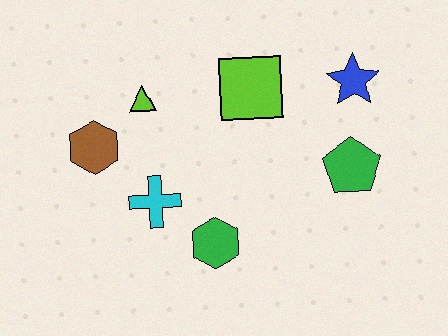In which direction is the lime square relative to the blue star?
The lime square is to the left of the blue star.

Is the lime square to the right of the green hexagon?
Yes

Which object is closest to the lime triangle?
The brown hexagon is closest to the lime triangle.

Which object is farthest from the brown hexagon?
The blue star is farthest from the brown hexagon.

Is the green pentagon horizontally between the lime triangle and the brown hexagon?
No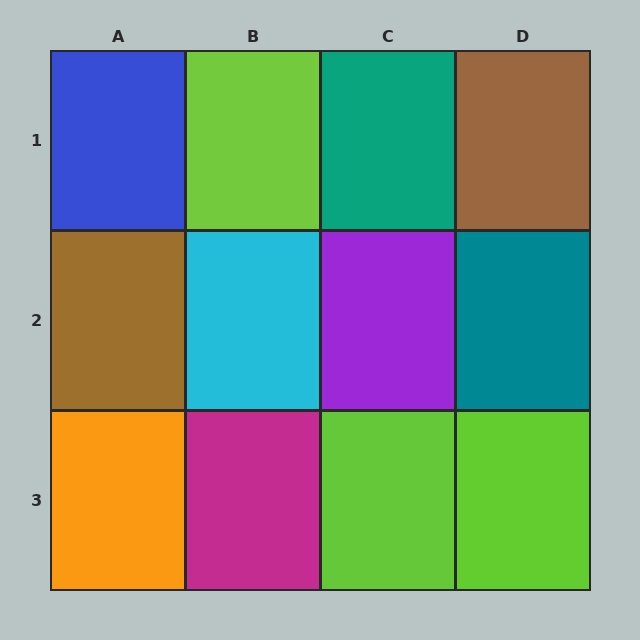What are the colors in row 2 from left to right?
Brown, cyan, purple, teal.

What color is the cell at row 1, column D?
Brown.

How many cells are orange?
1 cell is orange.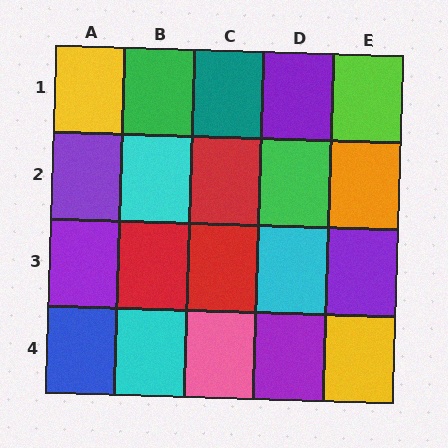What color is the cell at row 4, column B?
Cyan.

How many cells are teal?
1 cell is teal.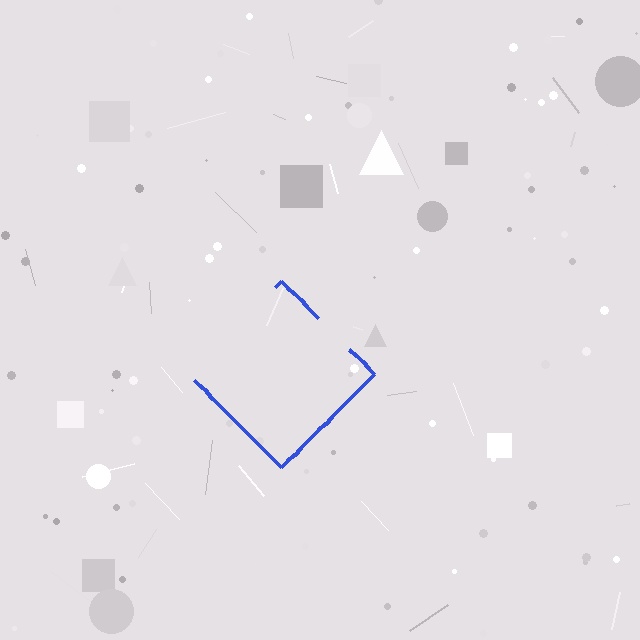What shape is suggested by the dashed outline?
The dashed outline suggests a diamond.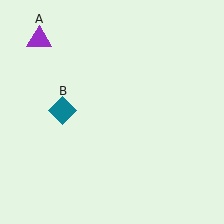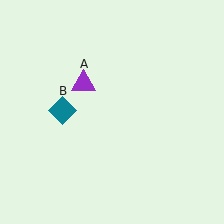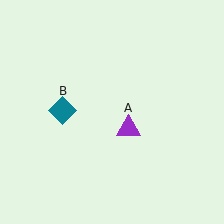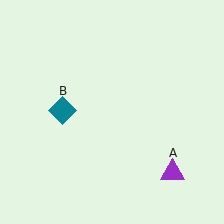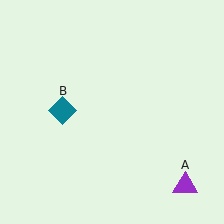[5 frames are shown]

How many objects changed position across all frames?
1 object changed position: purple triangle (object A).